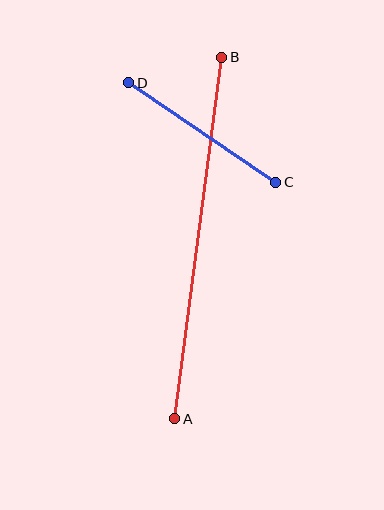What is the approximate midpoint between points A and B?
The midpoint is at approximately (198, 238) pixels.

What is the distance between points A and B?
The distance is approximately 365 pixels.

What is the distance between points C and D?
The distance is approximately 178 pixels.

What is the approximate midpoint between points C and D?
The midpoint is at approximately (202, 133) pixels.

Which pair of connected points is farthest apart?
Points A and B are farthest apart.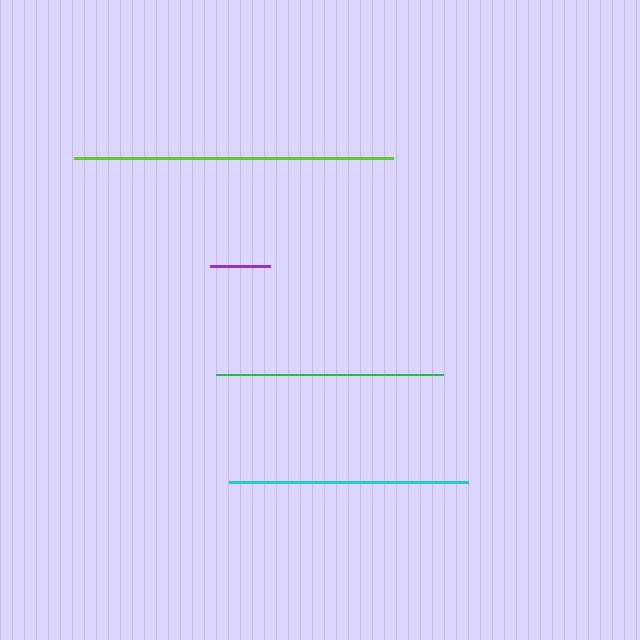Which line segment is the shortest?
The purple line is the shortest at approximately 61 pixels.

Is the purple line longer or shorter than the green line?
The green line is longer than the purple line.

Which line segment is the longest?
The lime line is the longest at approximately 319 pixels.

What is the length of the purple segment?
The purple segment is approximately 61 pixels long.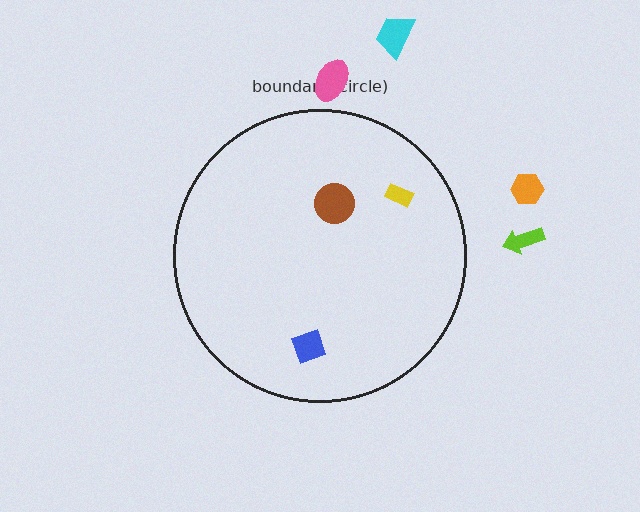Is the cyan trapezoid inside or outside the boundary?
Outside.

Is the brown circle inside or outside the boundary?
Inside.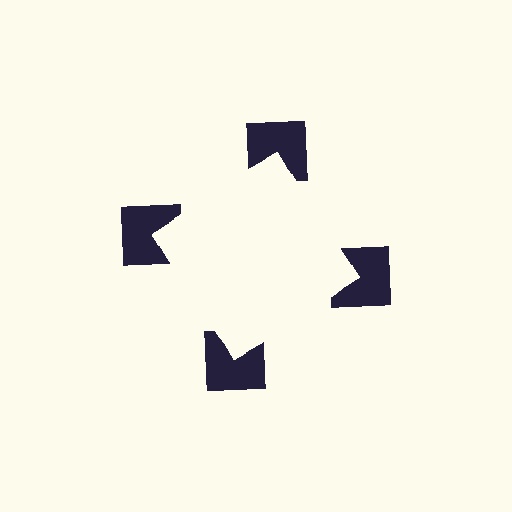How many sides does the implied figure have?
4 sides.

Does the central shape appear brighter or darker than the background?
It typically appears slightly brighter than the background, even though no actual brightness change is drawn.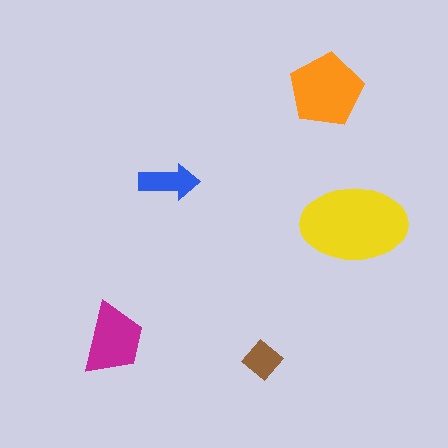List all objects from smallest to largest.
The brown diamond, the blue arrow, the magenta trapezoid, the orange pentagon, the yellow ellipse.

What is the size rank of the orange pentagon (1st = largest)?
2nd.